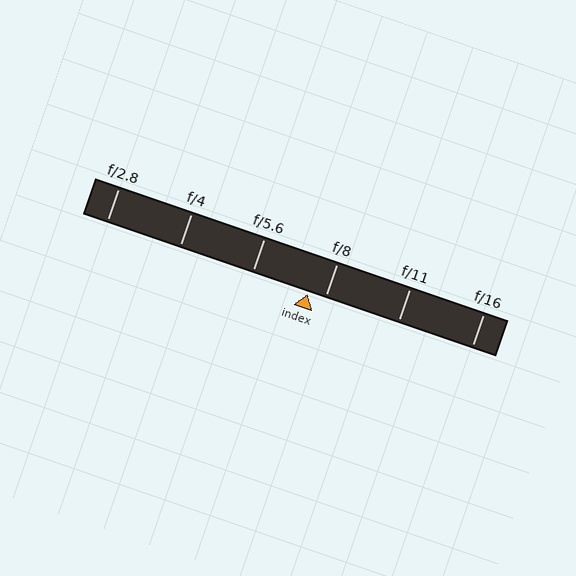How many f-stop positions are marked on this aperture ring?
There are 6 f-stop positions marked.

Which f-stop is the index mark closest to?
The index mark is closest to f/8.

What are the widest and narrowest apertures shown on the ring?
The widest aperture shown is f/2.8 and the narrowest is f/16.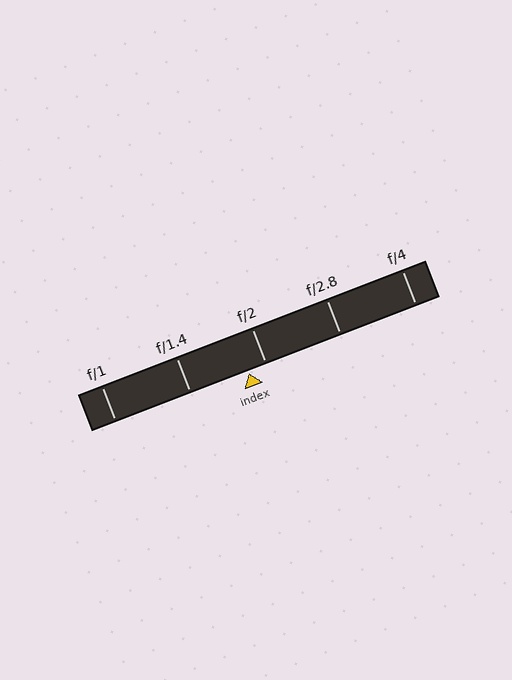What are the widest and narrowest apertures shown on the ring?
The widest aperture shown is f/1 and the narrowest is f/4.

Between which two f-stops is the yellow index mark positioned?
The index mark is between f/1.4 and f/2.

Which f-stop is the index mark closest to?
The index mark is closest to f/2.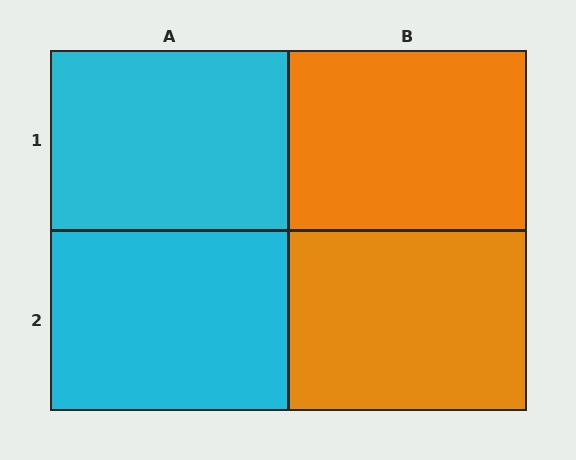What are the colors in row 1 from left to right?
Cyan, orange.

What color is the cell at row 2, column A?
Cyan.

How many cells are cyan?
2 cells are cyan.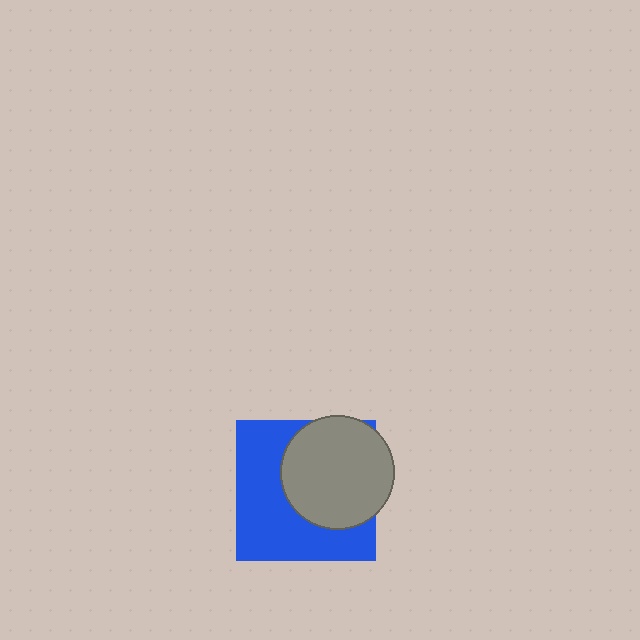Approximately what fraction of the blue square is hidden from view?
Roughly 46% of the blue square is hidden behind the gray circle.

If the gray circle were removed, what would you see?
You would see the complete blue square.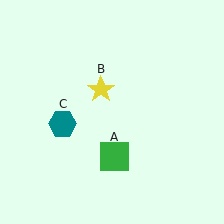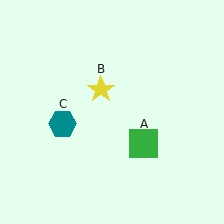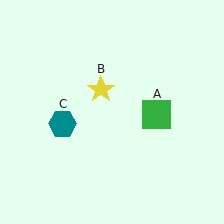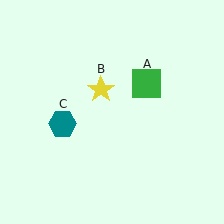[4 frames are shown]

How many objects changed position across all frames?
1 object changed position: green square (object A).